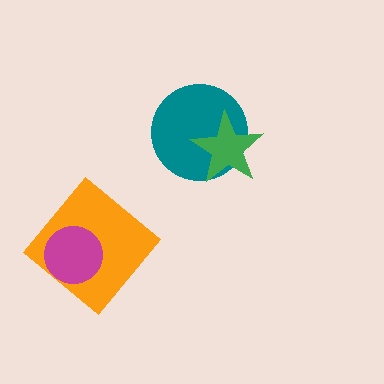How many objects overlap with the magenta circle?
1 object overlaps with the magenta circle.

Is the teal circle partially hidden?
Yes, it is partially covered by another shape.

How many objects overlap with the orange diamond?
1 object overlaps with the orange diamond.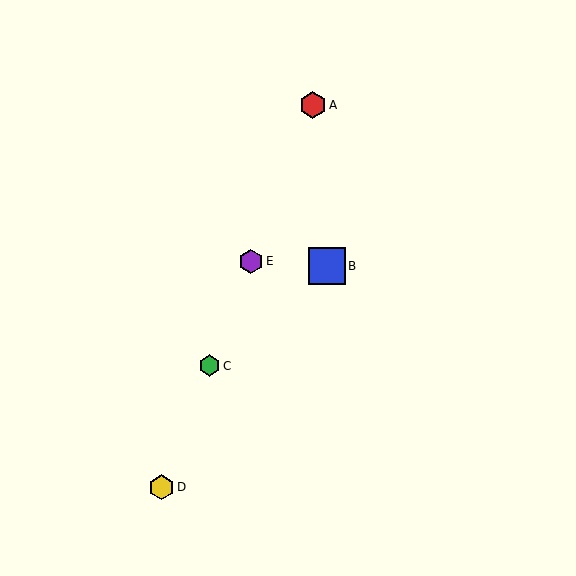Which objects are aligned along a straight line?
Objects A, C, D, E are aligned along a straight line.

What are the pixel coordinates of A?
Object A is at (313, 105).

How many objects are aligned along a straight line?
4 objects (A, C, D, E) are aligned along a straight line.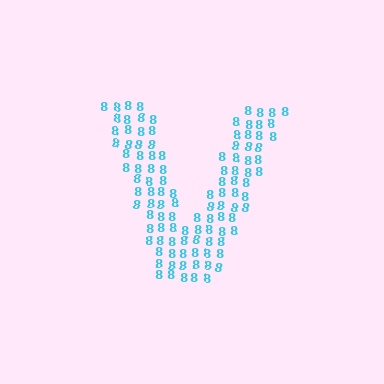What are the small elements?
The small elements are digit 8's.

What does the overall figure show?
The overall figure shows the letter V.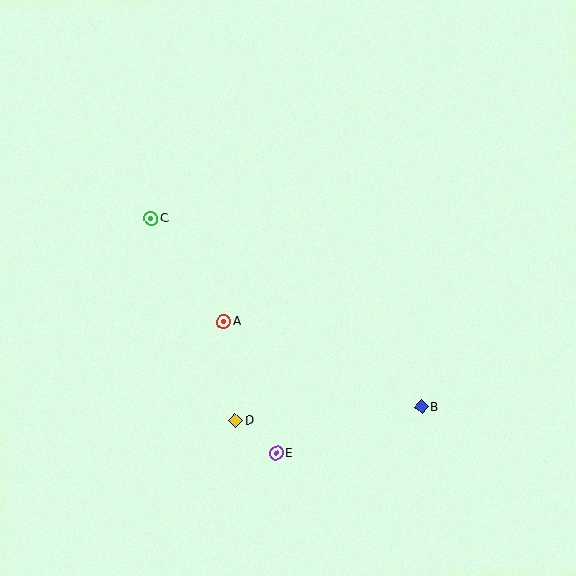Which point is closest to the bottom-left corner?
Point D is closest to the bottom-left corner.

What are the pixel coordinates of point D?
Point D is at (235, 421).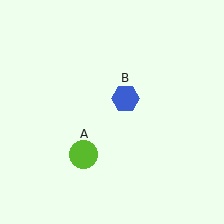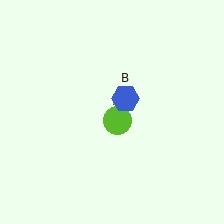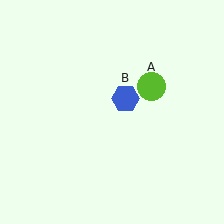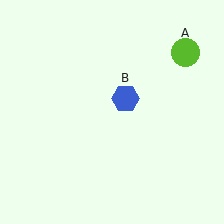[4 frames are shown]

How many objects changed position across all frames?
1 object changed position: lime circle (object A).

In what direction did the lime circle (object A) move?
The lime circle (object A) moved up and to the right.